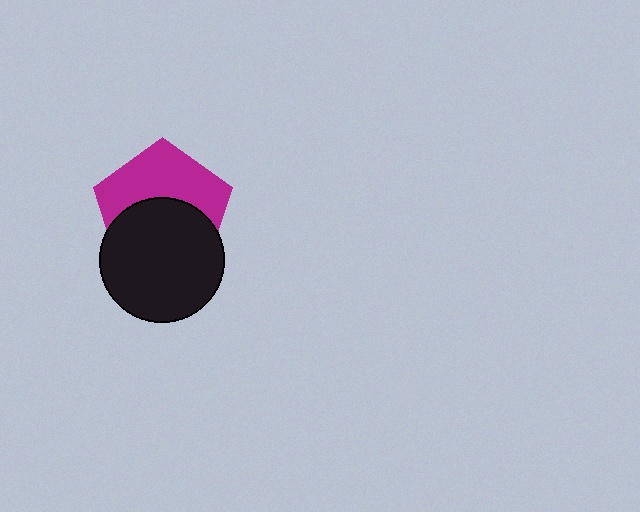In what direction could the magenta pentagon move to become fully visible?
The magenta pentagon could move up. That would shift it out from behind the black circle entirely.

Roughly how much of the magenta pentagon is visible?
About half of it is visible (roughly 49%).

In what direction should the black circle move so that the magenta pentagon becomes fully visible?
The black circle should move down. That is the shortest direction to clear the overlap and leave the magenta pentagon fully visible.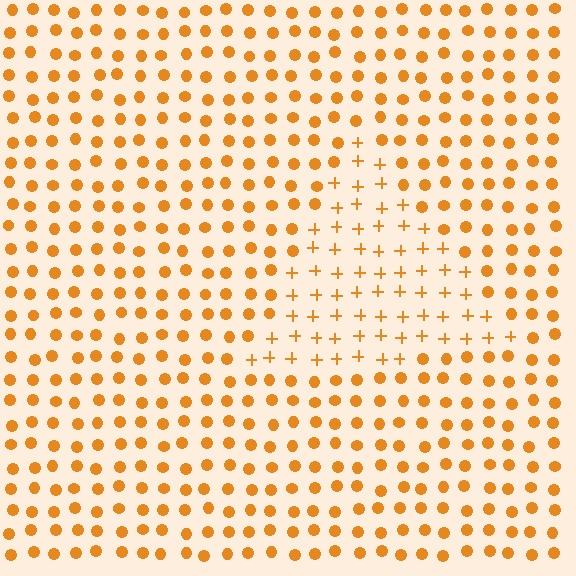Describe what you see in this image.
The image is filled with small orange elements arranged in a uniform grid. A triangle-shaped region contains plus signs, while the surrounding area contains circles. The boundary is defined purely by the change in element shape.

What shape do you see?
I see a triangle.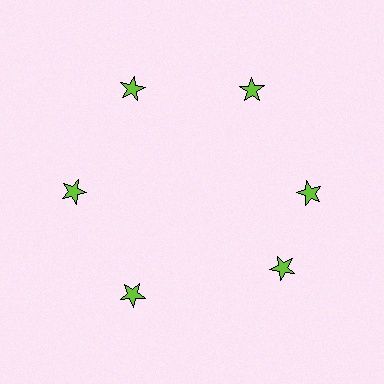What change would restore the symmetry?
The symmetry would be restored by rotating it back into even spacing with its neighbors so that all 6 stars sit at equal angles and equal distance from the center.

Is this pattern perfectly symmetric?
No. The 6 lime stars are arranged in a ring, but one element near the 5 o'clock position is rotated out of alignment along the ring, breaking the 6-fold rotational symmetry.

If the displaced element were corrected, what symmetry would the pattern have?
It would have 6-fold rotational symmetry — the pattern would map onto itself every 60 degrees.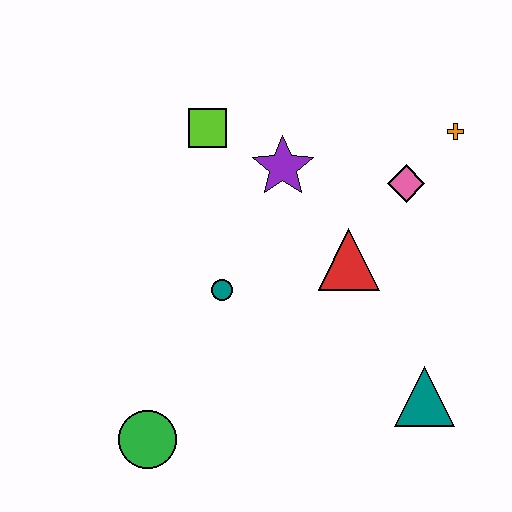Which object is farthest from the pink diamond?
The green circle is farthest from the pink diamond.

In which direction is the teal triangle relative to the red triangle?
The teal triangle is below the red triangle.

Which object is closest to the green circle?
The teal circle is closest to the green circle.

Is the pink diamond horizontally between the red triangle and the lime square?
No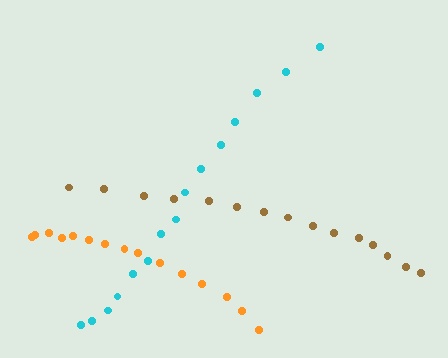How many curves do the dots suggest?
There are 3 distinct paths.